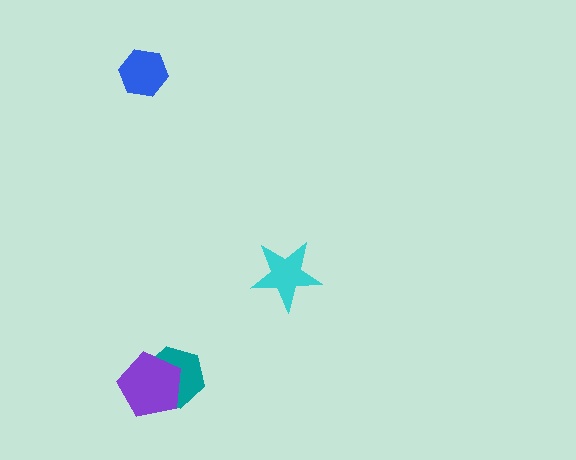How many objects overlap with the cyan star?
0 objects overlap with the cyan star.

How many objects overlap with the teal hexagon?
1 object overlaps with the teal hexagon.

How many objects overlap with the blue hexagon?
0 objects overlap with the blue hexagon.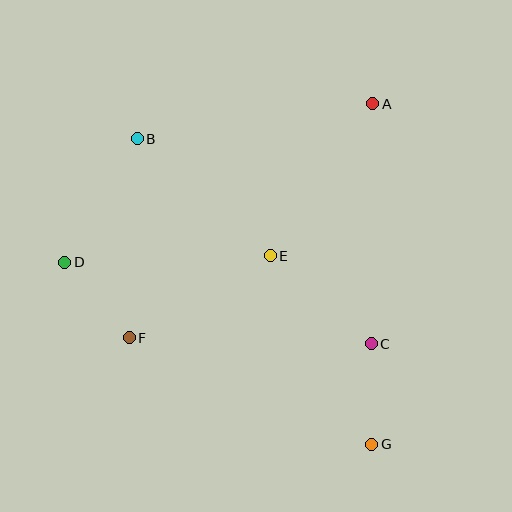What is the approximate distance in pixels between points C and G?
The distance between C and G is approximately 101 pixels.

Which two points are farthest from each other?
Points B and G are farthest from each other.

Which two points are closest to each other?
Points D and F are closest to each other.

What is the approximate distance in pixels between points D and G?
The distance between D and G is approximately 357 pixels.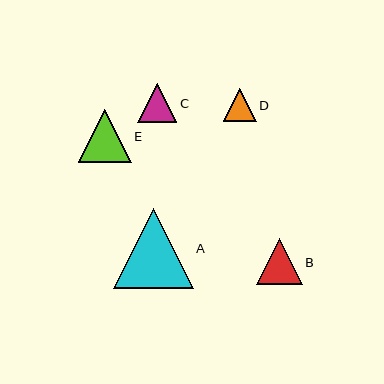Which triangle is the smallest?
Triangle D is the smallest with a size of approximately 33 pixels.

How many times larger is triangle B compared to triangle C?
Triangle B is approximately 1.2 times the size of triangle C.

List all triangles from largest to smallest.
From largest to smallest: A, E, B, C, D.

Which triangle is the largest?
Triangle A is the largest with a size of approximately 80 pixels.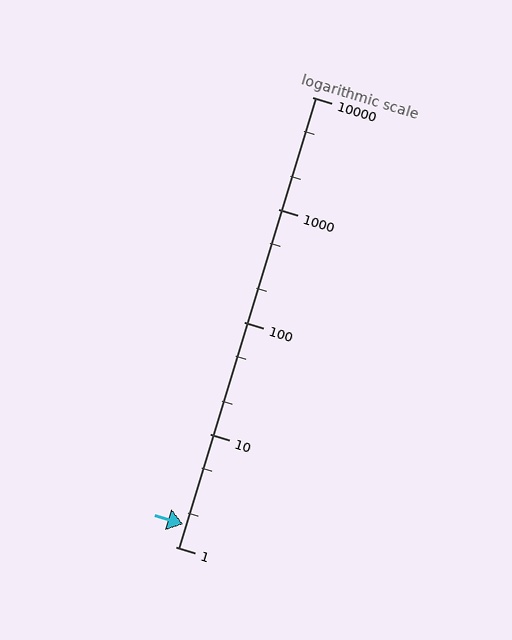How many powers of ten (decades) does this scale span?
The scale spans 4 decades, from 1 to 10000.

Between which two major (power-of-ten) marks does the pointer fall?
The pointer is between 1 and 10.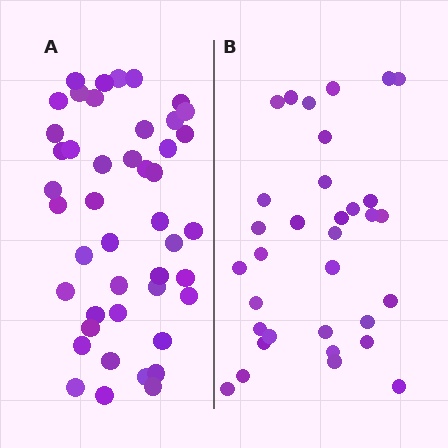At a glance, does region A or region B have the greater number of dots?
Region A (the left region) has more dots.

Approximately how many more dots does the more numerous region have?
Region A has roughly 12 or so more dots than region B.